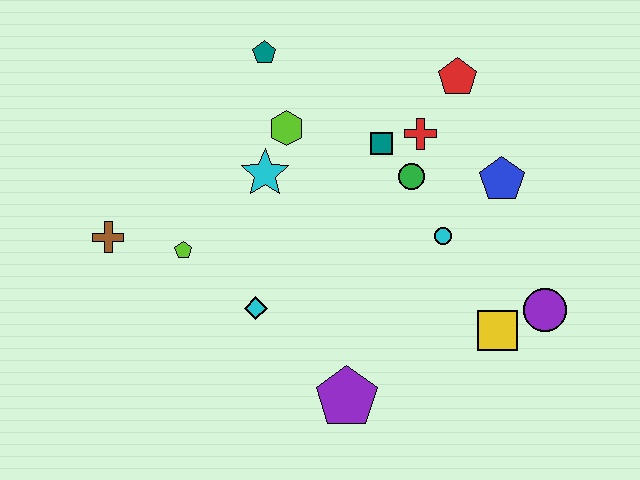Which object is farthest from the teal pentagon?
The purple circle is farthest from the teal pentagon.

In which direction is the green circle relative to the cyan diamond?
The green circle is to the right of the cyan diamond.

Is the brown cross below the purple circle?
No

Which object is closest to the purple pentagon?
The cyan diamond is closest to the purple pentagon.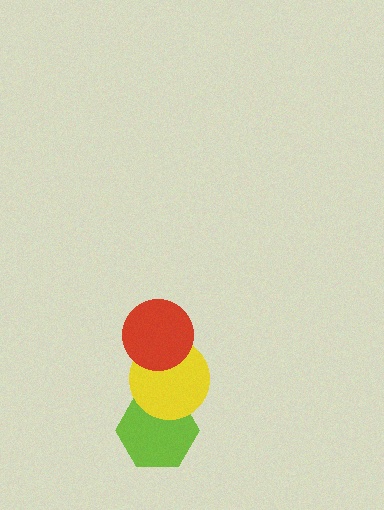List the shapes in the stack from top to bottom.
From top to bottom: the red circle, the yellow circle, the lime hexagon.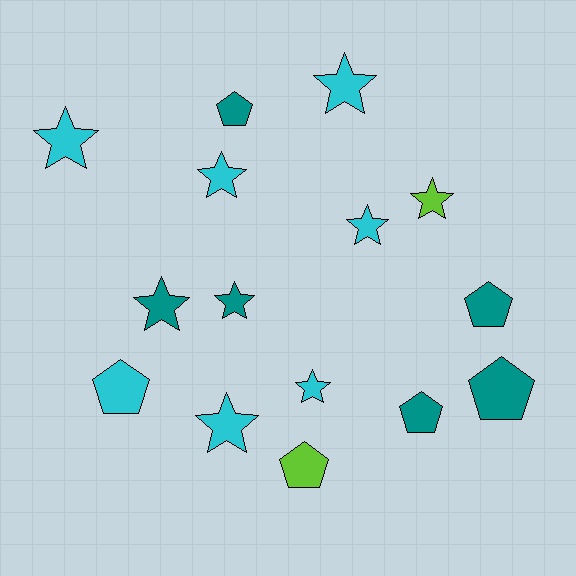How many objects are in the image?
There are 15 objects.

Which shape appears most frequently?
Star, with 9 objects.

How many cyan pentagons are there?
There is 1 cyan pentagon.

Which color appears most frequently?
Cyan, with 7 objects.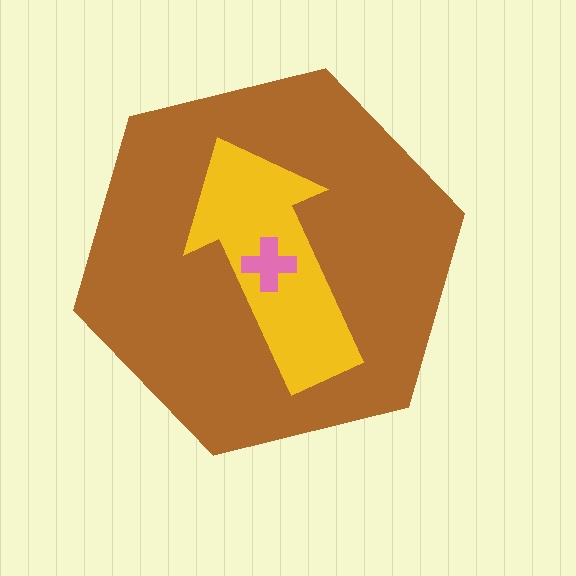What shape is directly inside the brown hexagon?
The yellow arrow.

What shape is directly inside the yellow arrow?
The pink cross.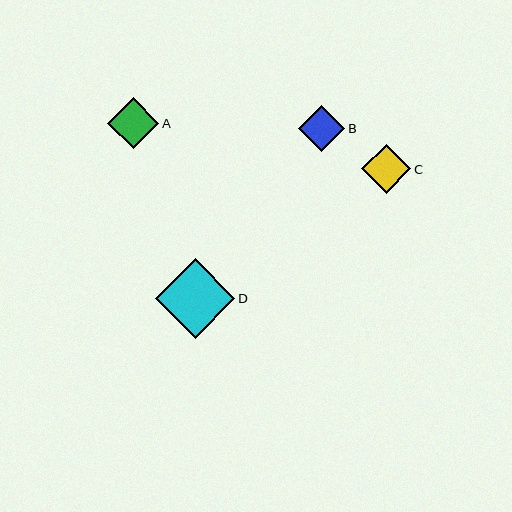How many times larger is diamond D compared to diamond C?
Diamond D is approximately 1.6 times the size of diamond C.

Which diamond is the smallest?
Diamond B is the smallest with a size of approximately 46 pixels.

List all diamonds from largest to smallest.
From largest to smallest: D, A, C, B.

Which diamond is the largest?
Diamond D is the largest with a size of approximately 79 pixels.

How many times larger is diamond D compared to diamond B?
Diamond D is approximately 1.7 times the size of diamond B.